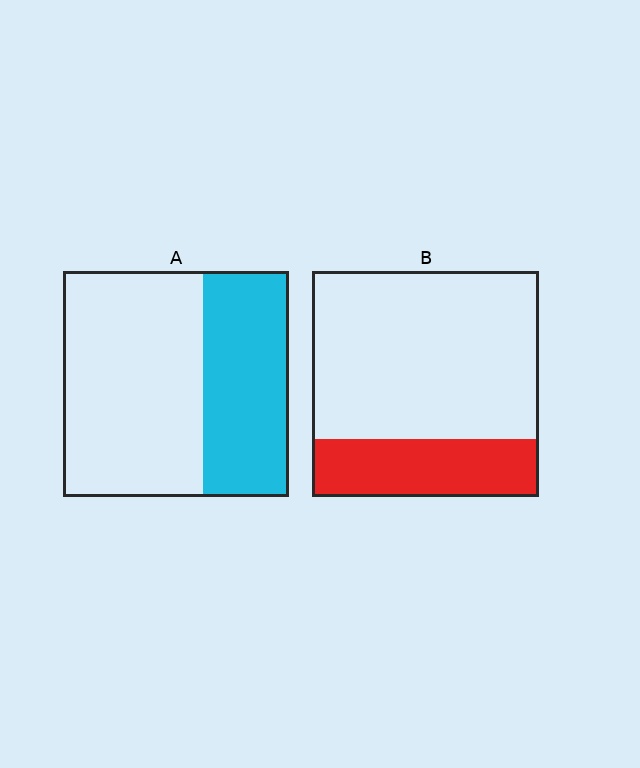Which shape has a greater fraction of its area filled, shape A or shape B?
Shape A.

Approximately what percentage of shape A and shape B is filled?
A is approximately 40% and B is approximately 25%.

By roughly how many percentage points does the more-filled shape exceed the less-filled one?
By roughly 10 percentage points (A over B).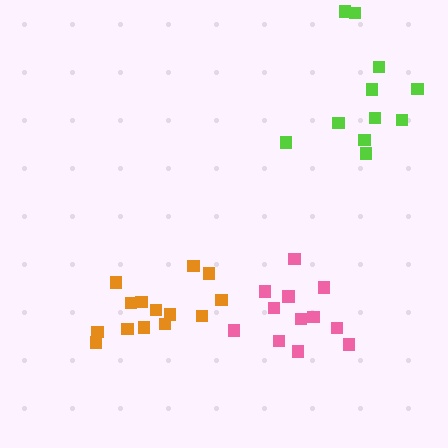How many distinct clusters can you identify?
There are 3 distinct clusters.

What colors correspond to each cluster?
The clusters are colored: pink, orange, lime.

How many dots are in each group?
Group 1: 12 dots, Group 2: 14 dots, Group 3: 11 dots (37 total).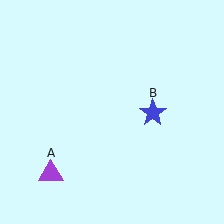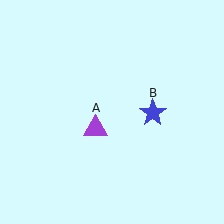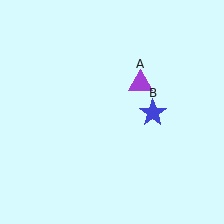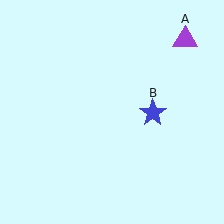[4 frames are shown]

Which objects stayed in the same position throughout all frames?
Blue star (object B) remained stationary.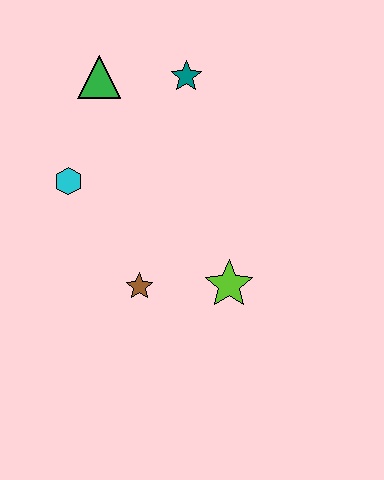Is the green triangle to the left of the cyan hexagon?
No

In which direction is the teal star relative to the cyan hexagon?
The teal star is to the right of the cyan hexagon.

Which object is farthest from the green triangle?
The lime star is farthest from the green triangle.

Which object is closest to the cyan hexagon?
The green triangle is closest to the cyan hexagon.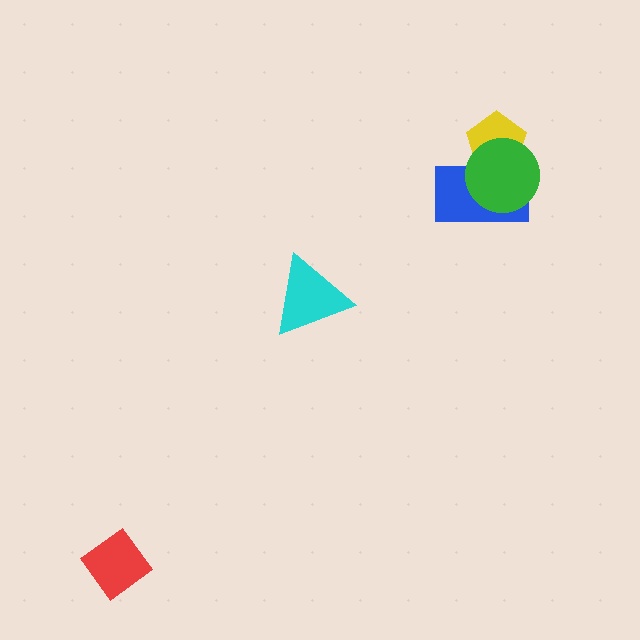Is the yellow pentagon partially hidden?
Yes, it is partially covered by another shape.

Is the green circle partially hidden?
No, no other shape covers it.